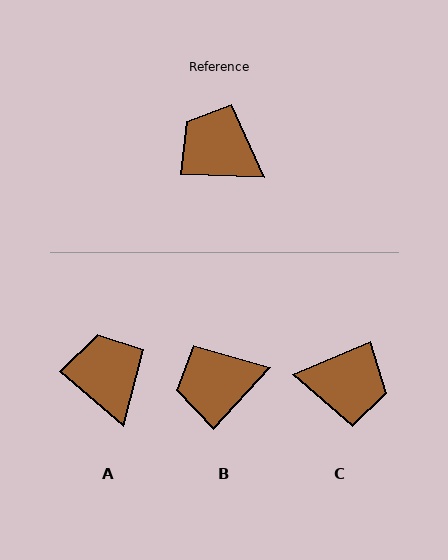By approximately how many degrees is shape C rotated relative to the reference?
Approximately 156 degrees clockwise.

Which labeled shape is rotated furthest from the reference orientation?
C, about 156 degrees away.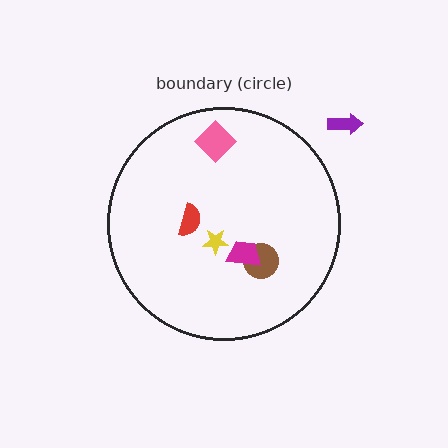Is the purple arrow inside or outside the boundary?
Outside.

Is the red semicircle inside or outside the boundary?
Inside.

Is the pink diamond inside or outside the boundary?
Inside.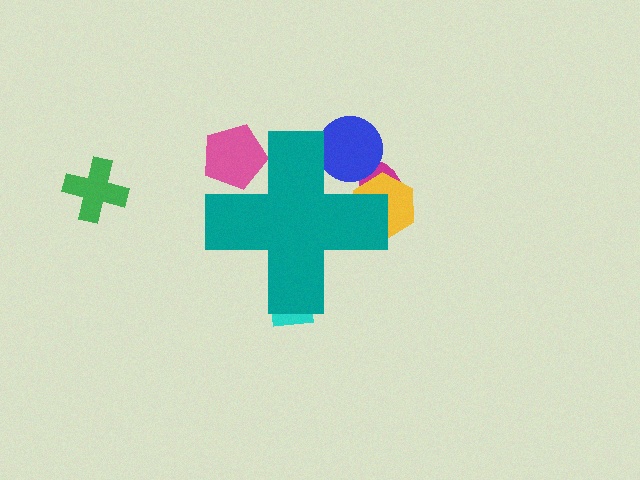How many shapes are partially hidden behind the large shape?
5 shapes are partially hidden.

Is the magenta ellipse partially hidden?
Yes, the magenta ellipse is partially hidden behind the teal cross.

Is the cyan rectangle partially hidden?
Yes, the cyan rectangle is partially hidden behind the teal cross.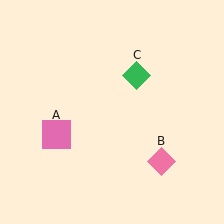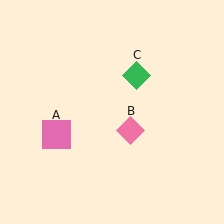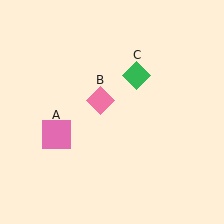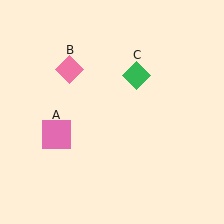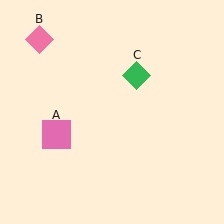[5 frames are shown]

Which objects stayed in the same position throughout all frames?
Pink square (object A) and green diamond (object C) remained stationary.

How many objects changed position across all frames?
1 object changed position: pink diamond (object B).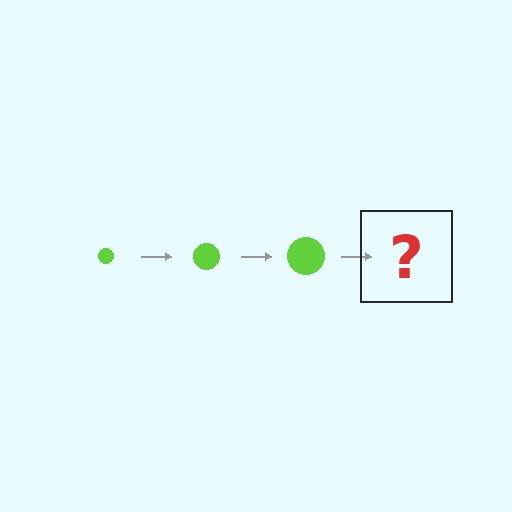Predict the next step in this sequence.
The next step is a lime circle, larger than the previous one.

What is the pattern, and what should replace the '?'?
The pattern is that the circle gets progressively larger each step. The '?' should be a lime circle, larger than the previous one.